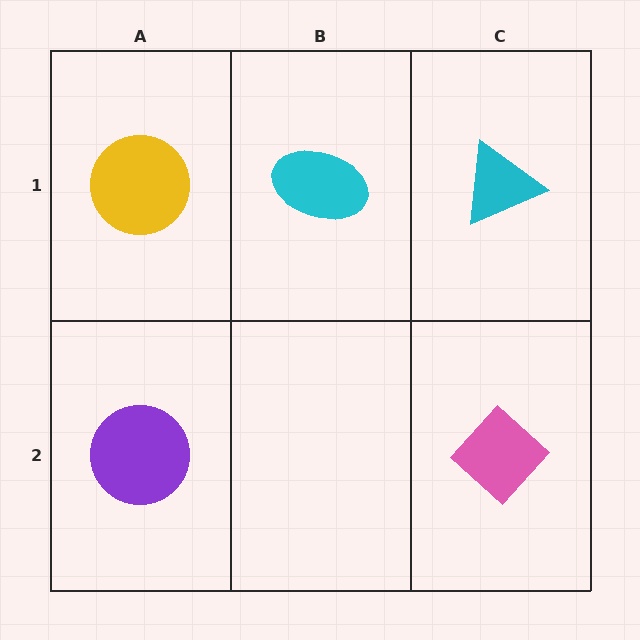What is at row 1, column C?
A cyan triangle.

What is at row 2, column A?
A purple circle.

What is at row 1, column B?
A cyan ellipse.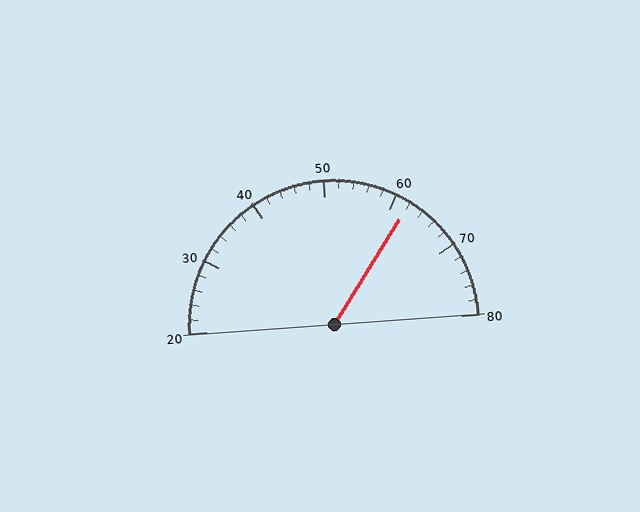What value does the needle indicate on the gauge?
The needle indicates approximately 62.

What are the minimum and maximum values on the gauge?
The gauge ranges from 20 to 80.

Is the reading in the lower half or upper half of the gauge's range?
The reading is in the upper half of the range (20 to 80).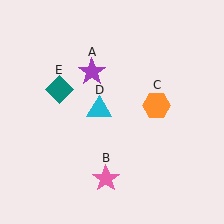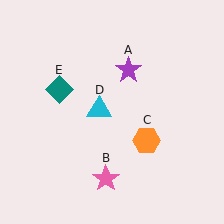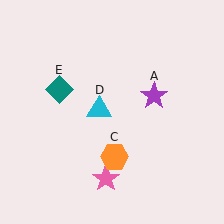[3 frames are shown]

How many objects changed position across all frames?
2 objects changed position: purple star (object A), orange hexagon (object C).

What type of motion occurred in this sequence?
The purple star (object A), orange hexagon (object C) rotated clockwise around the center of the scene.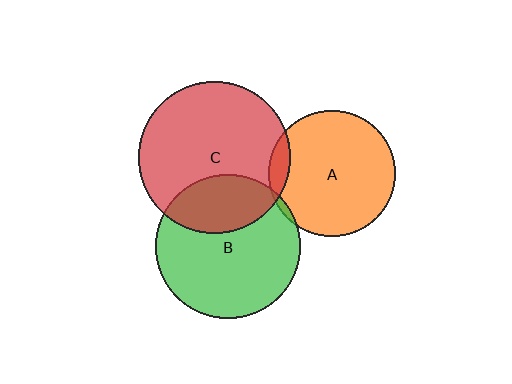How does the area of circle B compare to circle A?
Approximately 1.3 times.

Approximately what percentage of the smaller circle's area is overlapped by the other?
Approximately 5%.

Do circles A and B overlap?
Yes.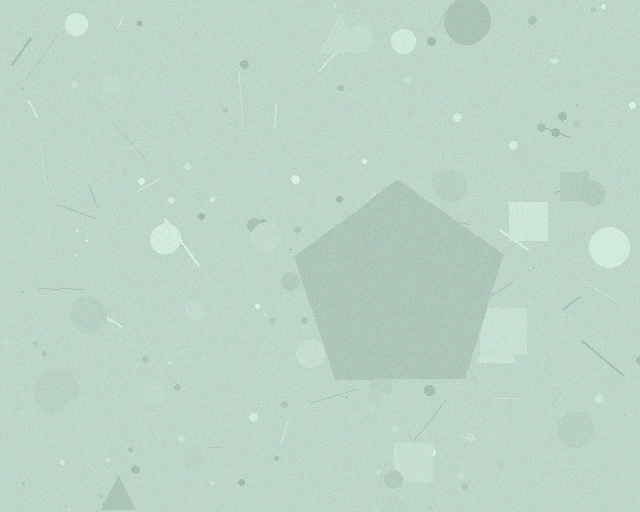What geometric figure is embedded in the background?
A pentagon is embedded in the background.